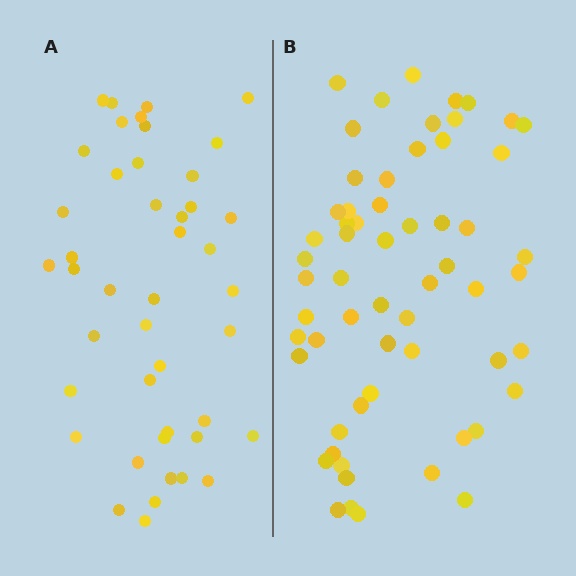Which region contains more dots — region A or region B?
Region B (the right region) has more dots.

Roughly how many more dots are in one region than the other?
Region B has approximately 15 more dots than region A.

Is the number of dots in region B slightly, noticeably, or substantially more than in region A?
Region B has noticeably more, but not dramatically so. The ratio is roughly 1.4 to 1.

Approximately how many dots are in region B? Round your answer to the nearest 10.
About 60 dots.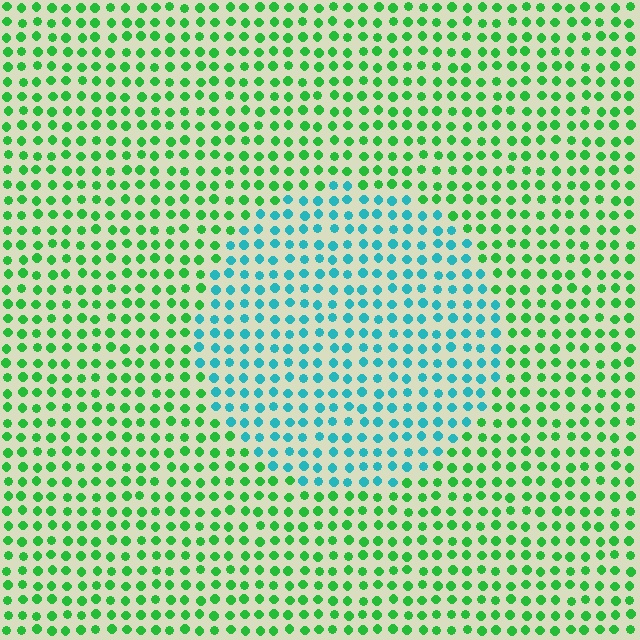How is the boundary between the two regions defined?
The boundary is defined purely by a slight shift in hue (about 55 degrees). Spacing, size, and orientation are identical on both sides.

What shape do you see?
I see a circle.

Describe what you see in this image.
The image is filled with small green elements in a uniform arrangement. A circle-shaped region is visible where the elements are tinted to a slightly different hue, forming a subtle color boundary.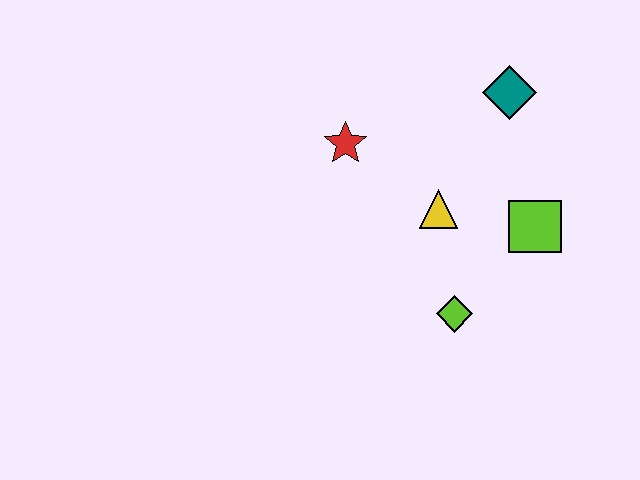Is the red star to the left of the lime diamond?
Yes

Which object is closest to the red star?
The yellow triangle is closest to the red star.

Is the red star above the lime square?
Yes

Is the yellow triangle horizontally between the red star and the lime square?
Yes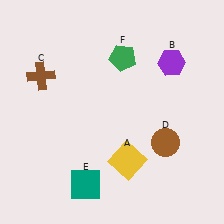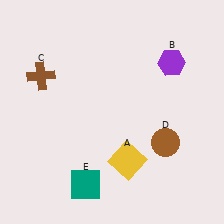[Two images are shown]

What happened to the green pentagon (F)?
The green pentagon (F) was removed in Image 2. It was in the top-right area of Image 1.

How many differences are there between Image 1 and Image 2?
There is 1 difference between the two images.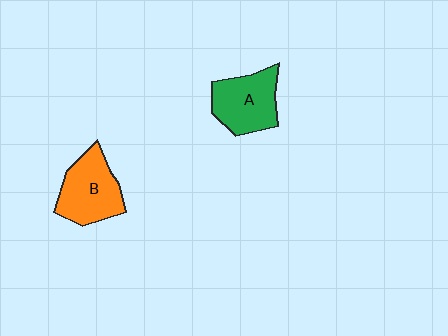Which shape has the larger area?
Shape B (orange).